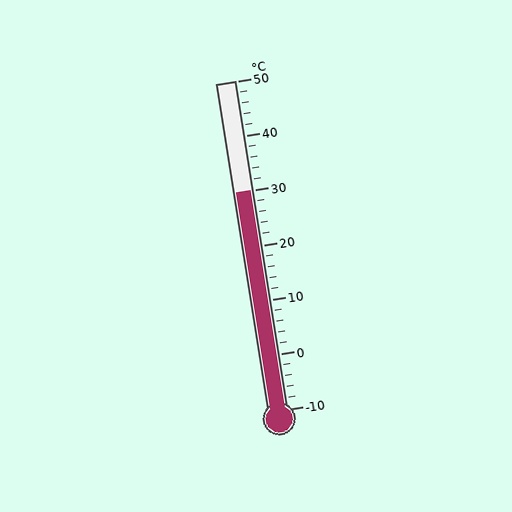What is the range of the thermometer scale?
The thermometer scale ranges from -10°C to 50°C.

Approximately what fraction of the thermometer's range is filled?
The thermometer is filled to approximately 65% of its range.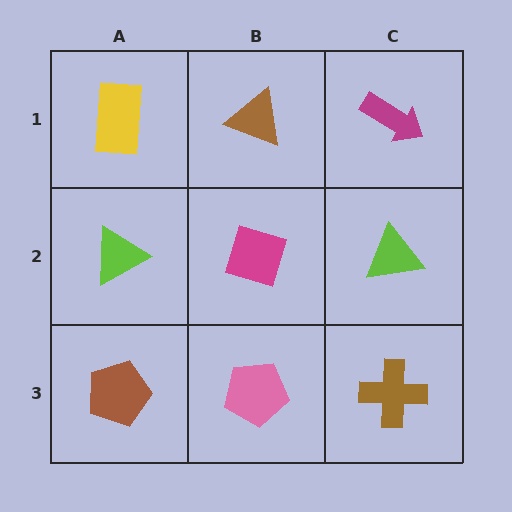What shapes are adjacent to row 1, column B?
A magenta diamond (row 2, column B), a yellow rectangle (row 1, column A), a magenta arrow (row 1, column C).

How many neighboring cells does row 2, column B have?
4.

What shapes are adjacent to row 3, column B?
A magenta diamond (row 2, column B), a brown pentagon (row 3, column A), a brown cross (row 3, column C).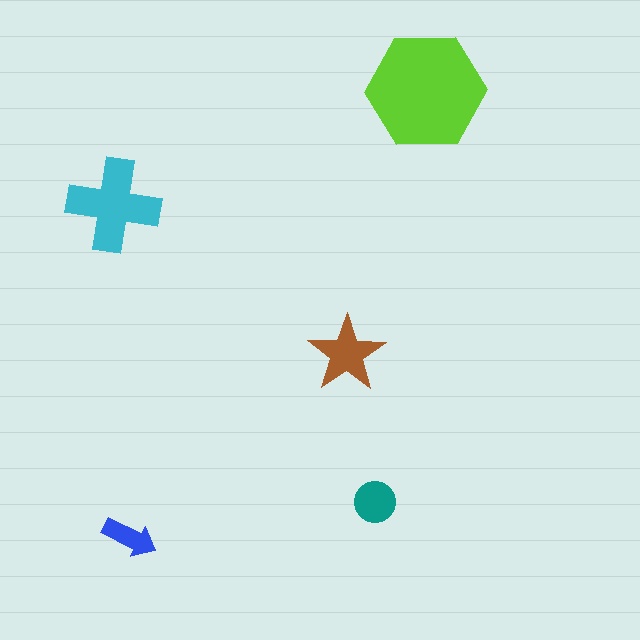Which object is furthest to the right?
The lime hexagon is rightmost.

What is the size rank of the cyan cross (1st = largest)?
2nd.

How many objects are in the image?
There are 5 objects in the image.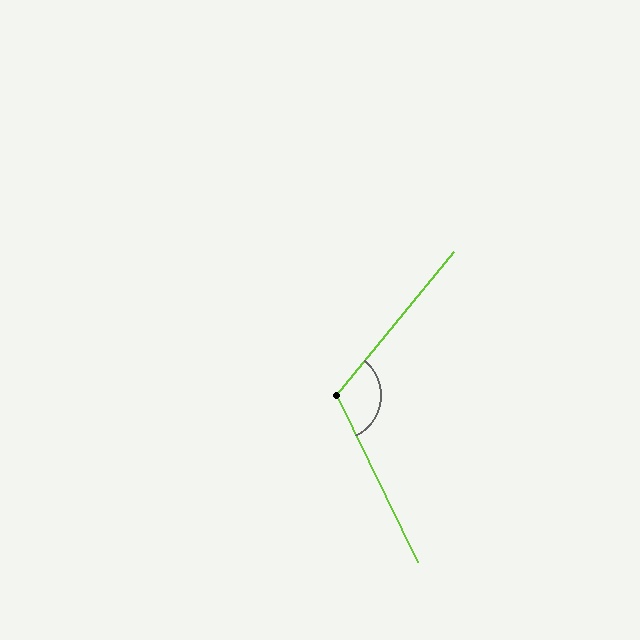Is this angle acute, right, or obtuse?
It is obtuse.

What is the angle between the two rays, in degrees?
Approximately 115 degrees.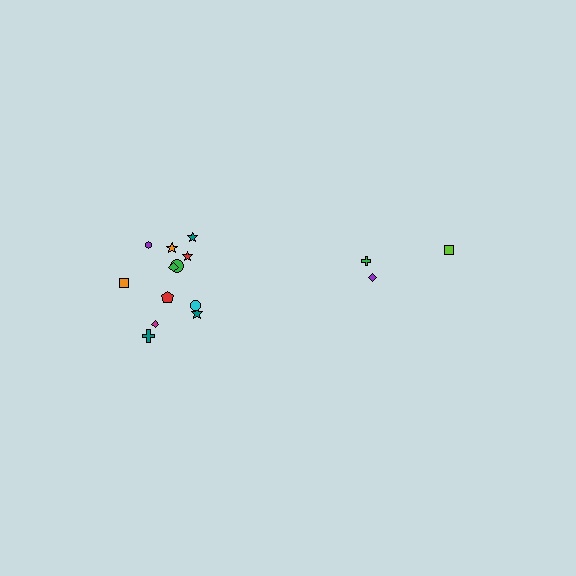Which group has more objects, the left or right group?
The left group.